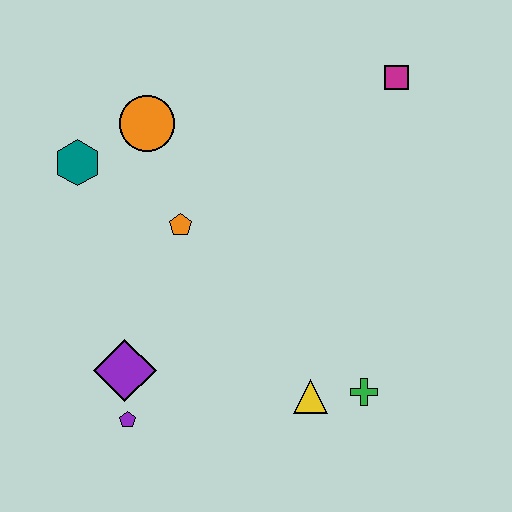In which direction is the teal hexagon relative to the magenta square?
The teal hexagon is to the left of the magenta square.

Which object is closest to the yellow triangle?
The green cross is closest to the yellow triangle.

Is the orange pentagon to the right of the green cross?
No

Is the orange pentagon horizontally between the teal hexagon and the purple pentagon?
No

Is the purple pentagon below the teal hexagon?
Yes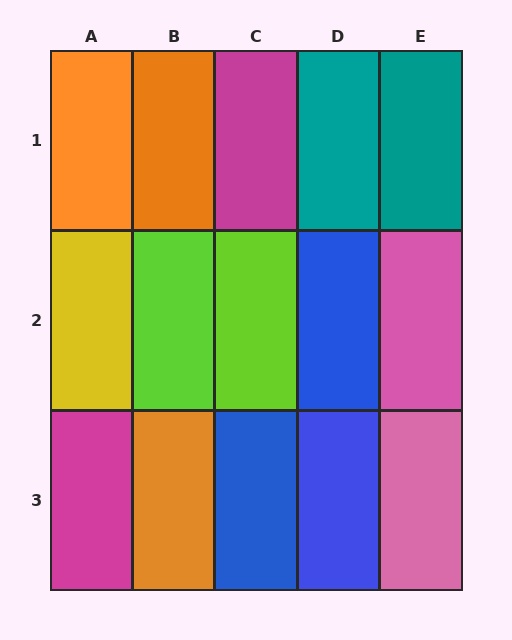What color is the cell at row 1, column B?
Orange.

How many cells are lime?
2 cells are lime.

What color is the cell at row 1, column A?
Orange.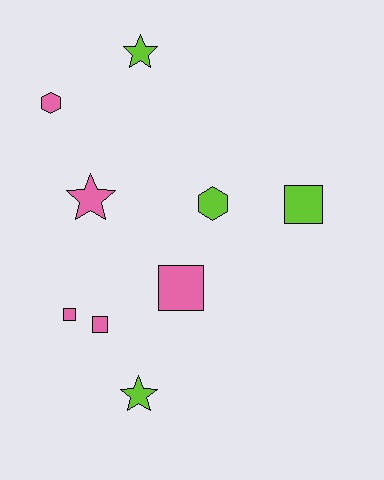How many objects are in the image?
There are 9 objects.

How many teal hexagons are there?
There are no teal hexagons.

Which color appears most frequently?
Pink, with 5 objects.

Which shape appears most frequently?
Square, with 4 objects.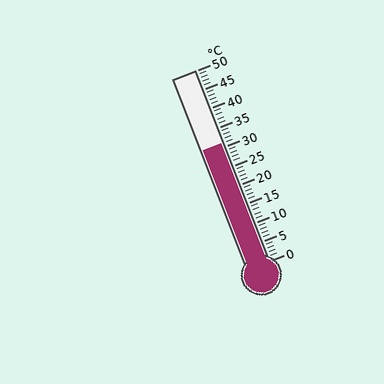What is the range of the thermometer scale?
The thermometer scale ranges from 0°C to 50°C.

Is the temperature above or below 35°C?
The temperature is below 35°C.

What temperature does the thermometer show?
The thermometer shows approximately 31°C.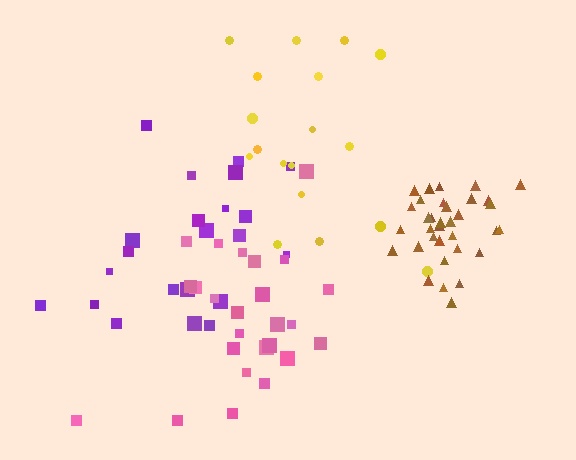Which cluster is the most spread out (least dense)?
Yellow.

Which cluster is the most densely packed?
Brown.